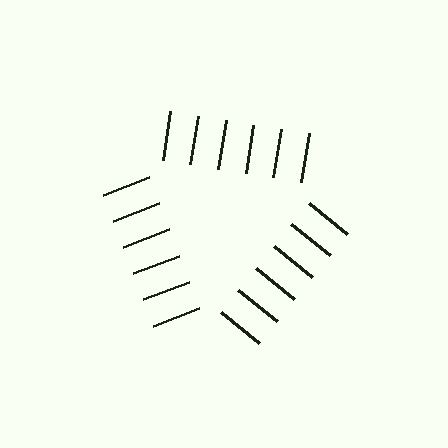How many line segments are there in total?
18 — 6 along each of the 3 edges.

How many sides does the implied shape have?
3 sides — the line-ends trace a triangle.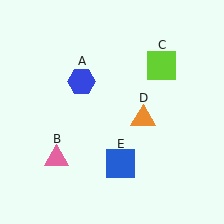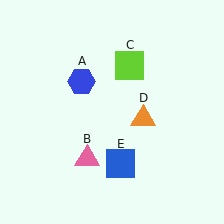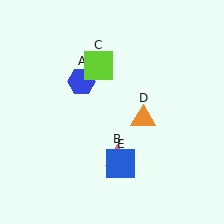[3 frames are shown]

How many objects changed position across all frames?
2 objects changed position: pink triangle (object B), lime square (object C).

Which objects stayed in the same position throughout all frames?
Blue hexagon (object A) and orange triangle (object D) and blue square (object E) remained stationary.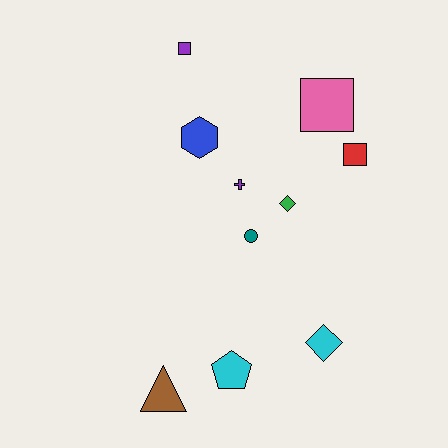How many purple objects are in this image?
There are 2 purple objects.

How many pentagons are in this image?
There is 1 pentagon.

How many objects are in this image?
There are 10 objects.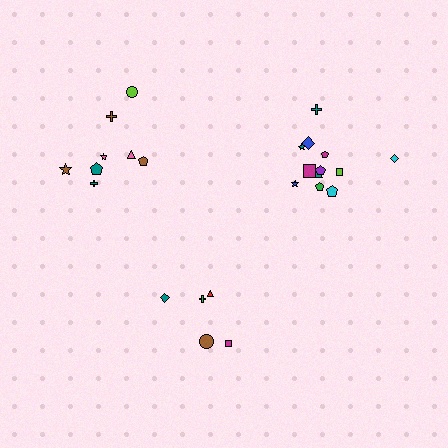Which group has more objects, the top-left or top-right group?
The top-right group.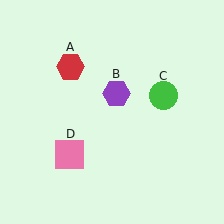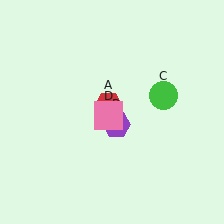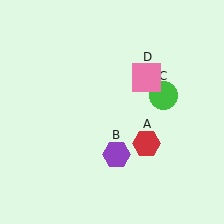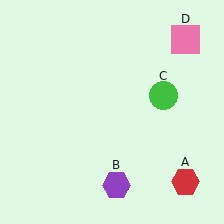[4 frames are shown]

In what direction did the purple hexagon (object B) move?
The purple hexagon (object B) moved down.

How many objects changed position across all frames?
3 objects changed position: red hexagon (object A), purple hexagon (object B), pink square (object D).